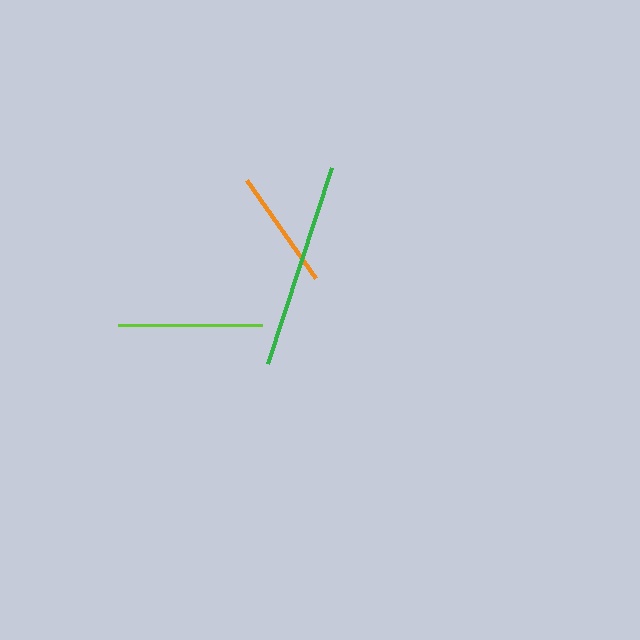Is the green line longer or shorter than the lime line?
The green line is longer than the lime line.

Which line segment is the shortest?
The orange line is the shortest at approximately 120 pixels.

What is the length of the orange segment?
The orange segment is approximately 120 pixels long.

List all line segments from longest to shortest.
From longest to shortest: green, lime, orange.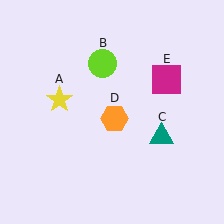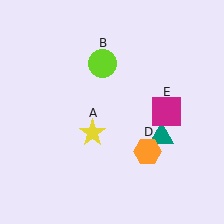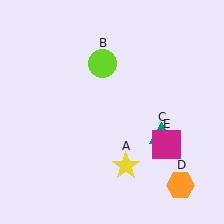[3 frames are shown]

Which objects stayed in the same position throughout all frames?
Lime circle (object B) and teal triangle (object C) remained stationary.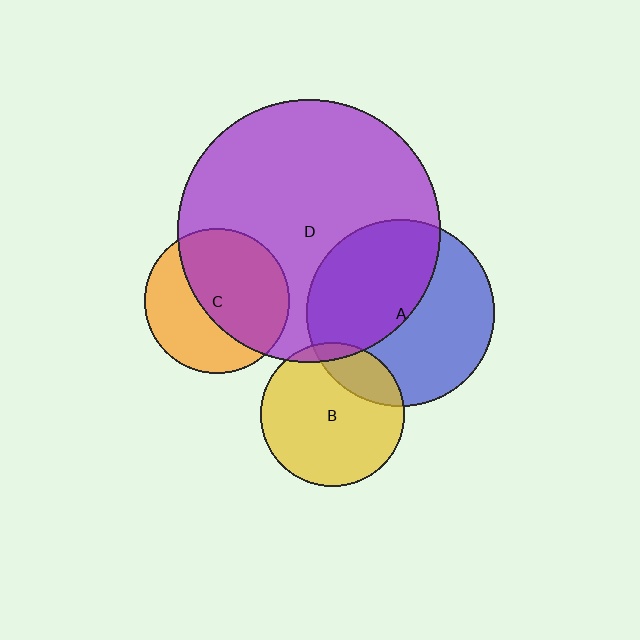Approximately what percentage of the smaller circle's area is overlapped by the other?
Approximately 50%.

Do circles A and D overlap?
Yes.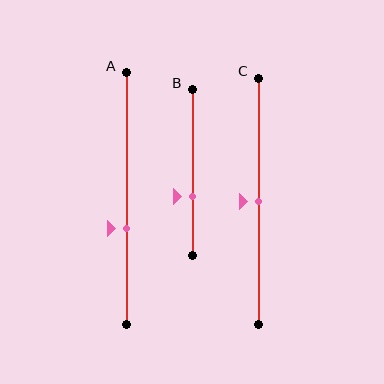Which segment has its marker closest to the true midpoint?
Segment C has its marker closest to the true midpoint.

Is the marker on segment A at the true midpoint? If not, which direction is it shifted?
No, the marker on segment A is shifted downward by about 12% of the segment length.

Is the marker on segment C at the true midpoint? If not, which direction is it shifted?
Yes, the marker on segment C is at the true midpoint.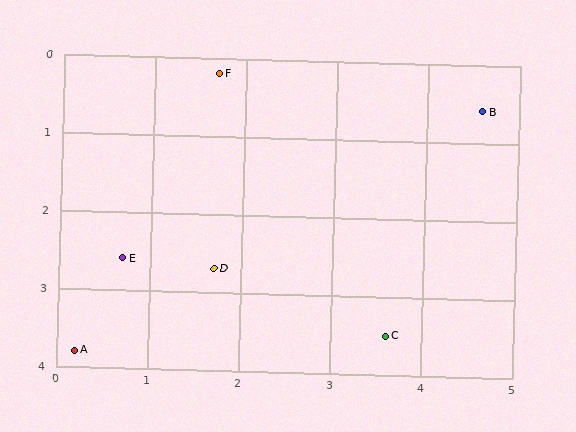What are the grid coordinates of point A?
Point A is at approximately (0.2, 3.8).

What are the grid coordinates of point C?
Point C is at approximately (3.6, 3.5).